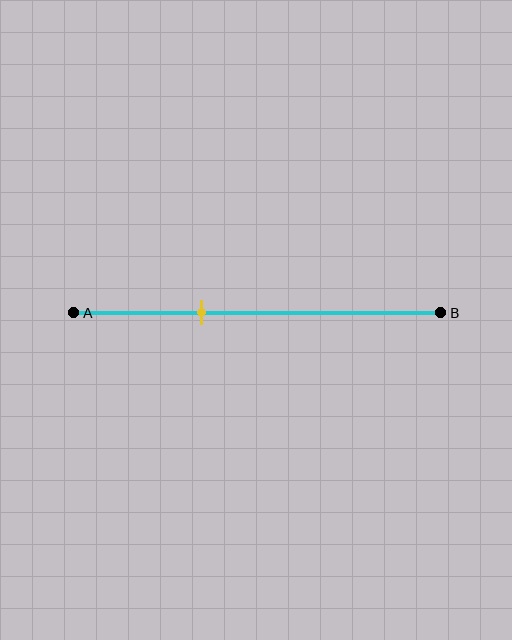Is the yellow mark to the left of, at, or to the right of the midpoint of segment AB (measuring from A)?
The yellow mark is to the left of the midpoint of segment AB.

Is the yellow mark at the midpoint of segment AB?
No, the mark is at about 35% from A, not at the 50% midpoint.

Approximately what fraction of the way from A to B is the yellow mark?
The yellow mark is approximately 35% of the way from A to B.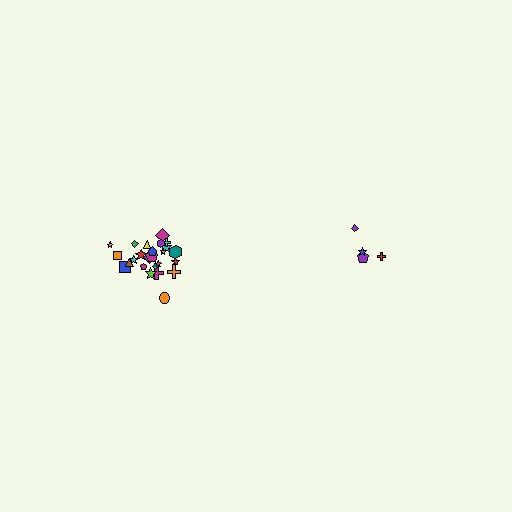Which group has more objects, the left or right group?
The left group.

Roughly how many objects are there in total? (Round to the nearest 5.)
Roughly 30 objects in total.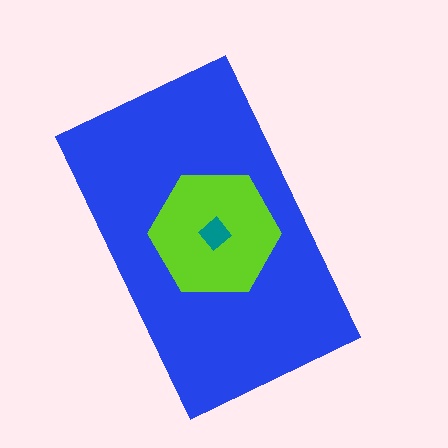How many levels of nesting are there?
3.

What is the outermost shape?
The blue rectangle.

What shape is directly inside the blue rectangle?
The lime hexagon.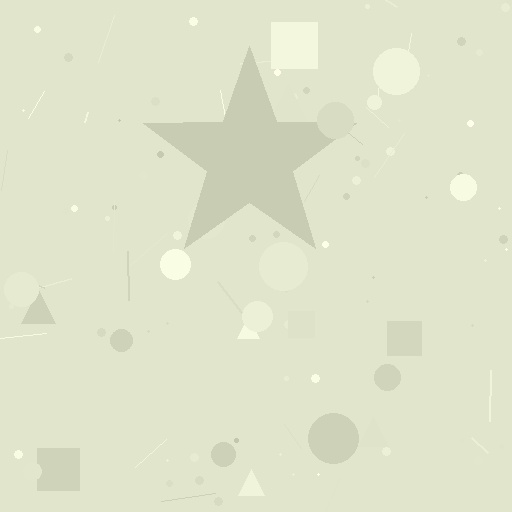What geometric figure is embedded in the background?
A star is embedded in the background.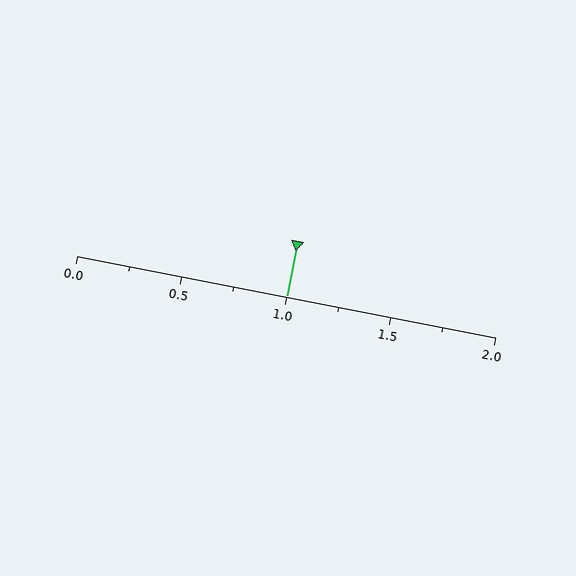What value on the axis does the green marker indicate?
The marker indicates approximately 1.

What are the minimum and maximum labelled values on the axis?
The axis runs from 0.0 to 2.0.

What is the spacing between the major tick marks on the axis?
The major ticks are spaced 0.5 apart.